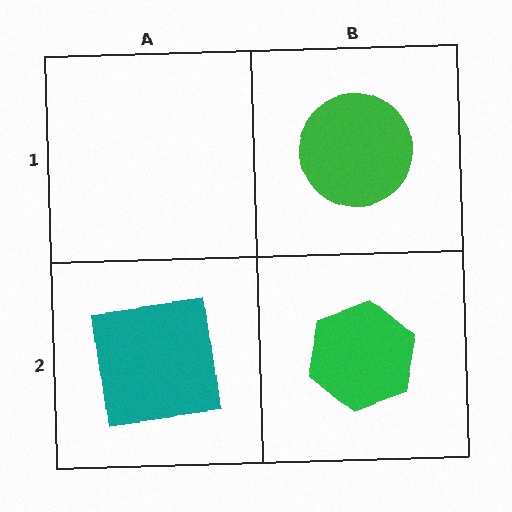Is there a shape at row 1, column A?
No, that cell is empty.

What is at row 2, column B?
A green hexagon.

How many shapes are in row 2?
2 shapes.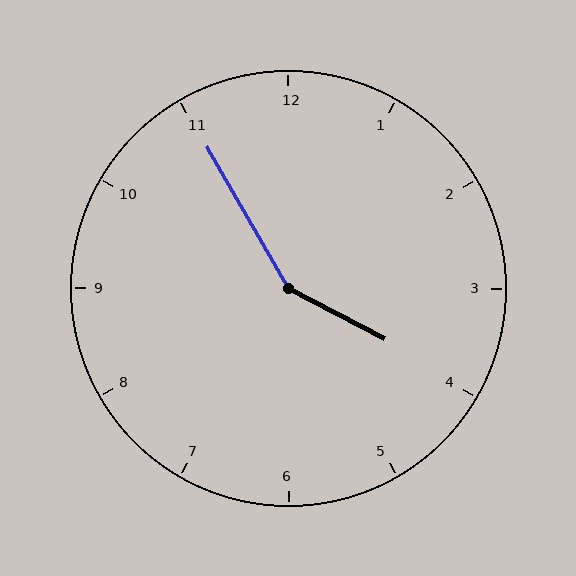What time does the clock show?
3:55.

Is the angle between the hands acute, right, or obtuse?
It is obtuse.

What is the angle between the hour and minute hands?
Approximately 148 degrees.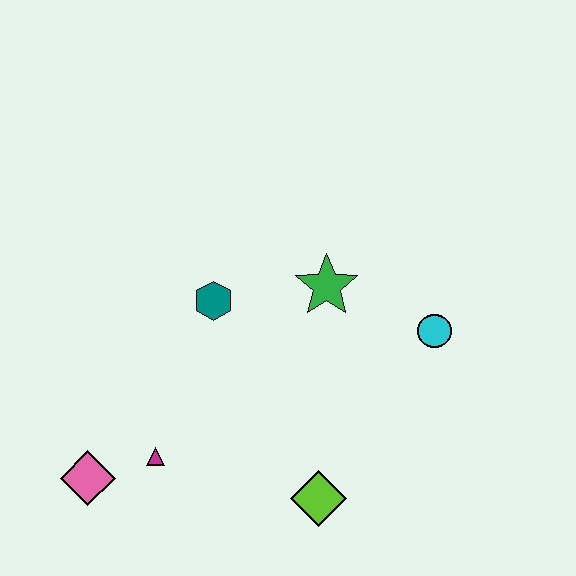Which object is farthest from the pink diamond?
The cyan circle is farthest from the pink diamond.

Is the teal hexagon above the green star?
No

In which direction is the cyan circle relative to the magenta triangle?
The cyan circle is to the right of the magenta triangle.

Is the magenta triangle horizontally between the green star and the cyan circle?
No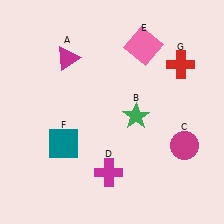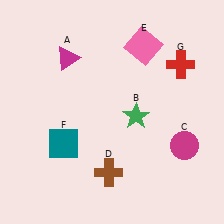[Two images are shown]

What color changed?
The cross (D) changed from magenta in Image 1 to brown in Image 2.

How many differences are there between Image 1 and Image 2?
There is 1 difference between the two images.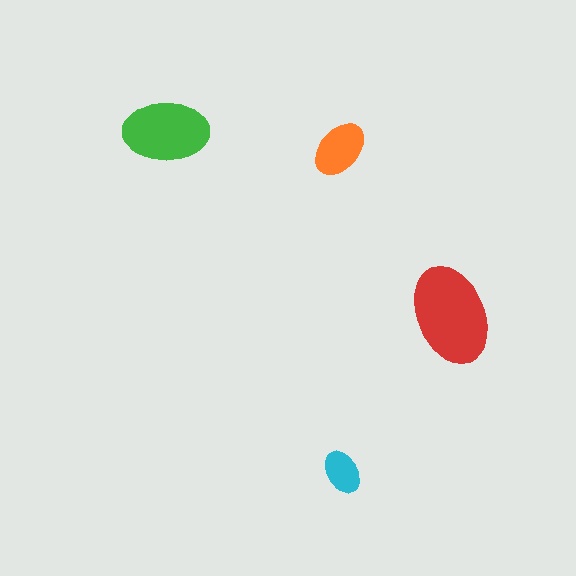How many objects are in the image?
There are 4 objects in the image.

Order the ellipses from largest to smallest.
the red one, the green one, the orange one, the cyan one.